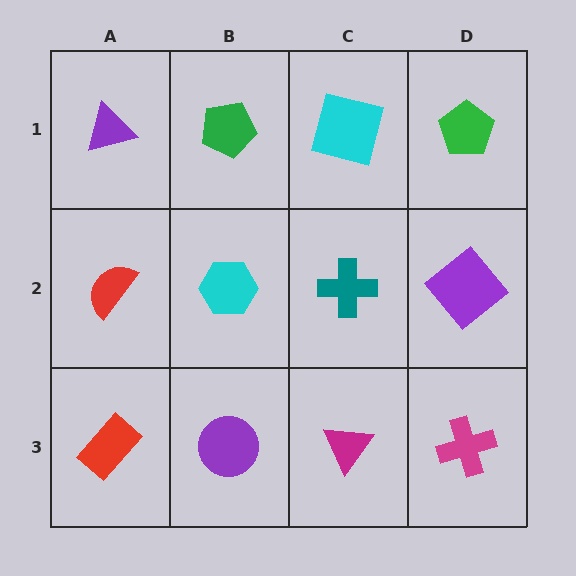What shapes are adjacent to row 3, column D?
A purple diamond (row 2, column D), a magenta triangle (row 3, column C).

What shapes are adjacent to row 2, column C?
A cyan square (row 1, column C), a magenta triangle (row 3, column C), a cyan hexagon (row 2, column B), a purple diamond (row 2, column D).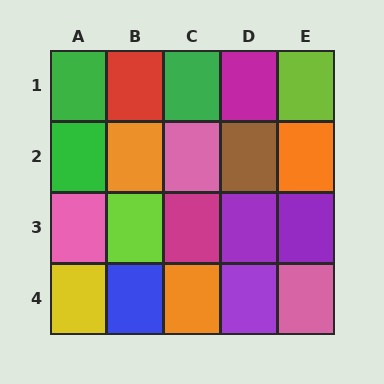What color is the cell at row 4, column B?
Blue.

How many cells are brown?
1 cell is brown.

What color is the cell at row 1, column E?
Lime.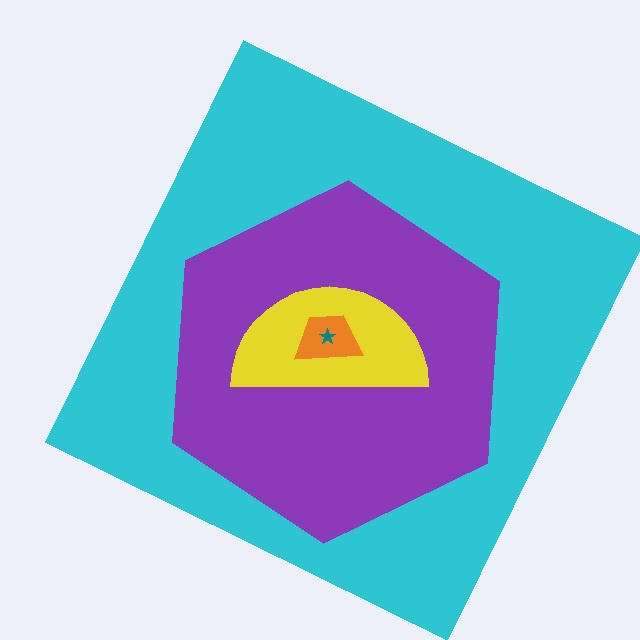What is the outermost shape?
The cyan square.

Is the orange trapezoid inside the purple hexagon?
Yes.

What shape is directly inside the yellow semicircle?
The orange trapezoid.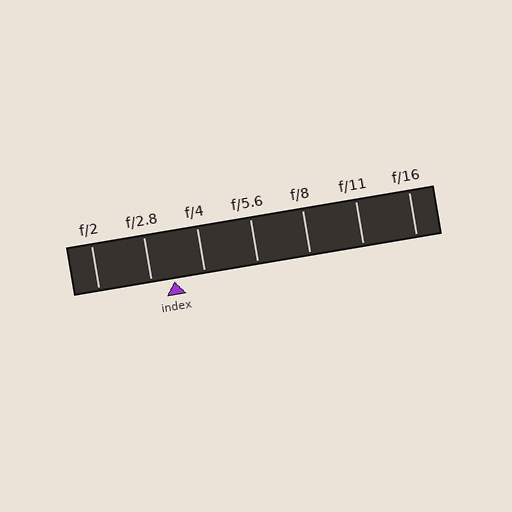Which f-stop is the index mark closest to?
The index mark is closest to f/2.8.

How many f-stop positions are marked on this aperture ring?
There are 7 f-stop positions marked.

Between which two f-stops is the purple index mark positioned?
The index mark is between f/2.8 and f/4.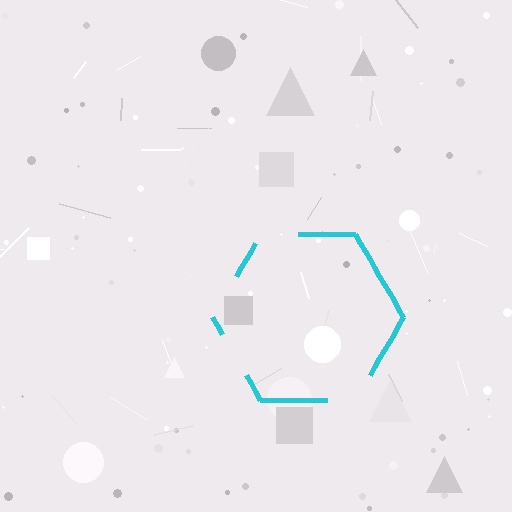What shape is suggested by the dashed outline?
The dashed outline suggests a hexagon.